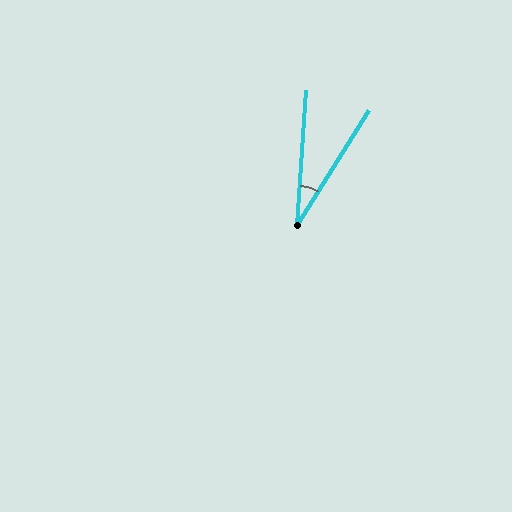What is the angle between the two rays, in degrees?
Approximately 28 degrees.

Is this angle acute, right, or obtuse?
It is acute.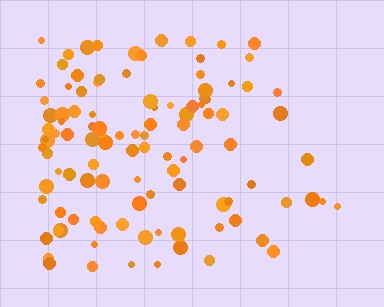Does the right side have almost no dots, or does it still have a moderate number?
Still a moderate number, just noticeably fewer than the left.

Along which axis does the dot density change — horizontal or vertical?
Horizontal.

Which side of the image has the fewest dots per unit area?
The right.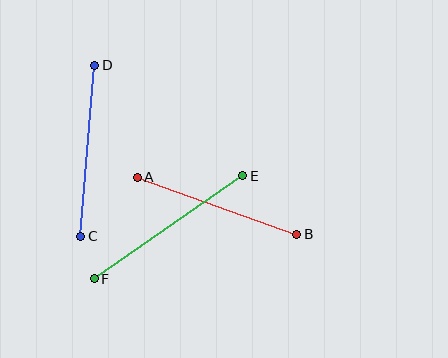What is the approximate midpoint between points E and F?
The midpoint is at approximately (168, 227) pixels.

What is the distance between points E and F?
The distance is approximately 181 pixels.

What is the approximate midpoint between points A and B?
The midpoint is at approximately (217, 206) pixels.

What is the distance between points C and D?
The distance is approximately 171 pixels.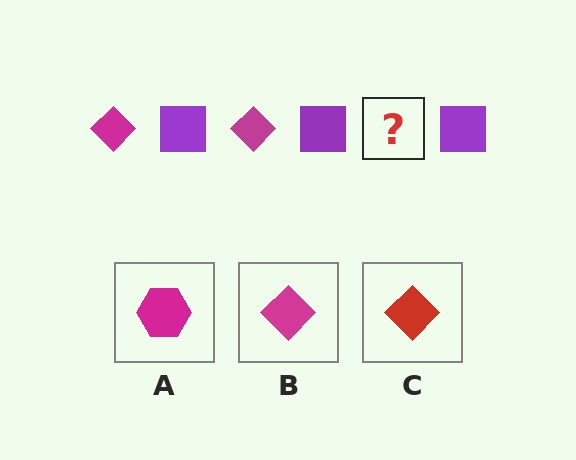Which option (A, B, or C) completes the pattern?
B.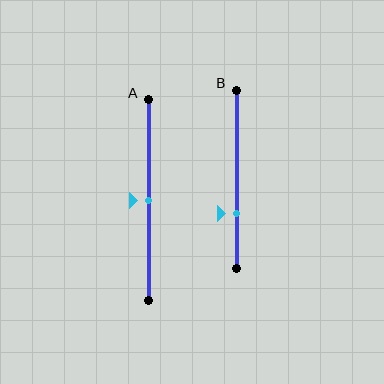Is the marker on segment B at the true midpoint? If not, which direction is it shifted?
No, the marker on segment B is shifted downward by about 19% of the segment length.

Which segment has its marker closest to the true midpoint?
Segment A has its marker closest to the true midpoint.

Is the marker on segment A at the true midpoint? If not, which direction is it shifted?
Yes, the marker on segment A is at the true midpoint.